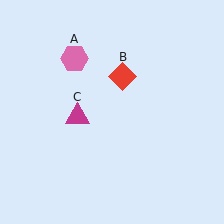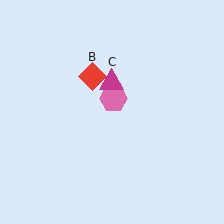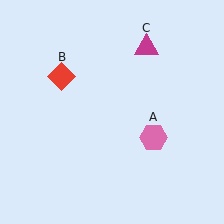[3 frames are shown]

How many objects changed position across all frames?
3 objects changed position: pink hexagon (object A), red diamond (object B), magenta triangle (object C).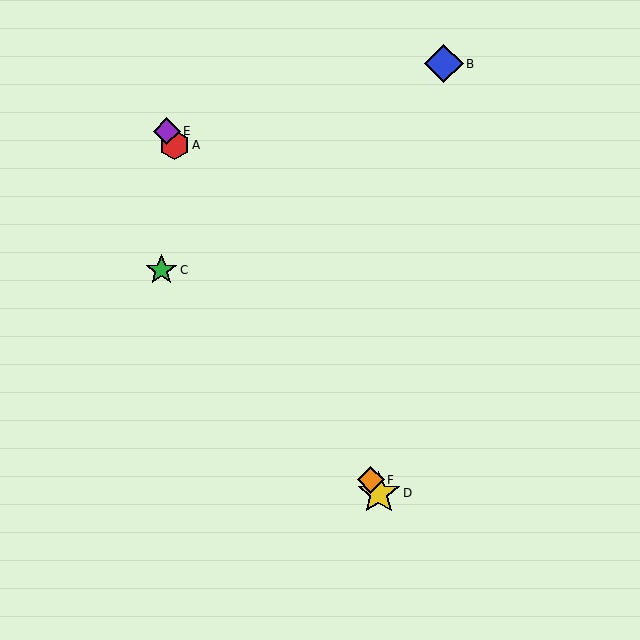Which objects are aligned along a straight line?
Objects A, D, E, F are aligned along a straight line.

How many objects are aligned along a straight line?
4 objects (A, D, E, F) are aligned along a straight line.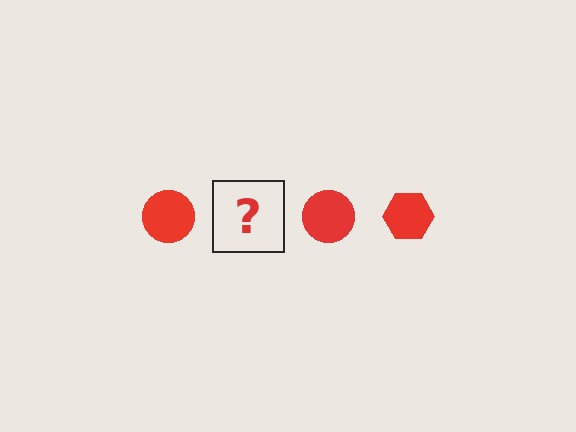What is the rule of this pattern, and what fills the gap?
The rule is that the pattern cycles through circle, hexagon shapes in red. The gap should be filled with a red hexagon.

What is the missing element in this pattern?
The missing element is a red hexagon.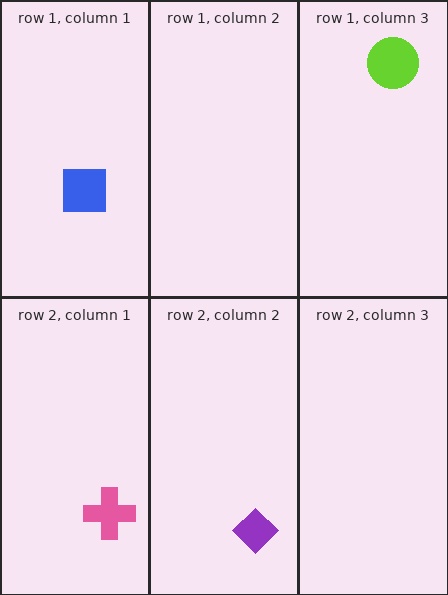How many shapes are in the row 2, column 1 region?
1.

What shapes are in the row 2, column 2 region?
The purple diamond.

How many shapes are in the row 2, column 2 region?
1.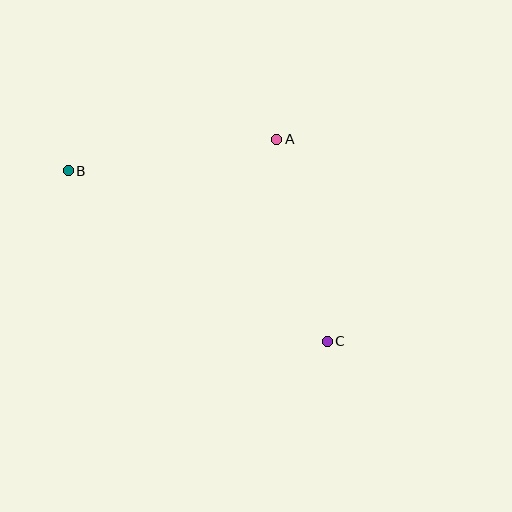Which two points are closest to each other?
Points A and C are closest to each other.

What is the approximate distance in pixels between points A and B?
The distance between A and B is approximately 211 pixels.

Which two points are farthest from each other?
Points B and C are farthest from each other.